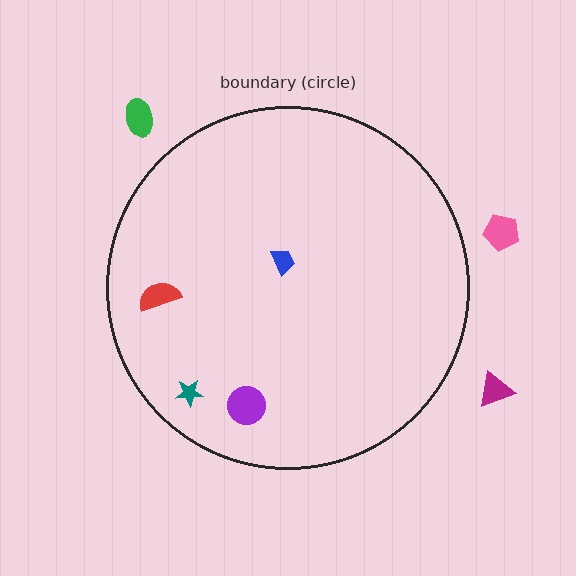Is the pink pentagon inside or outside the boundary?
Outside.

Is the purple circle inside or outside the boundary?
Inside.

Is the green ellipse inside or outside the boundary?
Outside.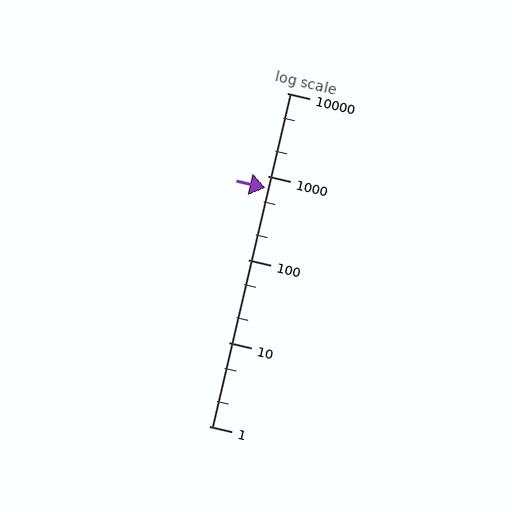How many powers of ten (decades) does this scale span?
The scale spans 4 decades, from 1 to 10000.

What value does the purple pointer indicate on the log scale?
The pointer indicates approximately 720.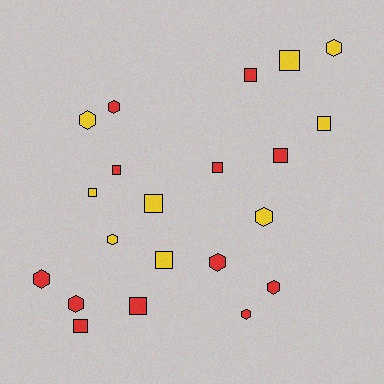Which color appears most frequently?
Red, with 12 objects.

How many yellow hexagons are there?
There are 4 yellow hexagons.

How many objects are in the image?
There are 21 objects.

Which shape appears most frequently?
Square, with 11 objects.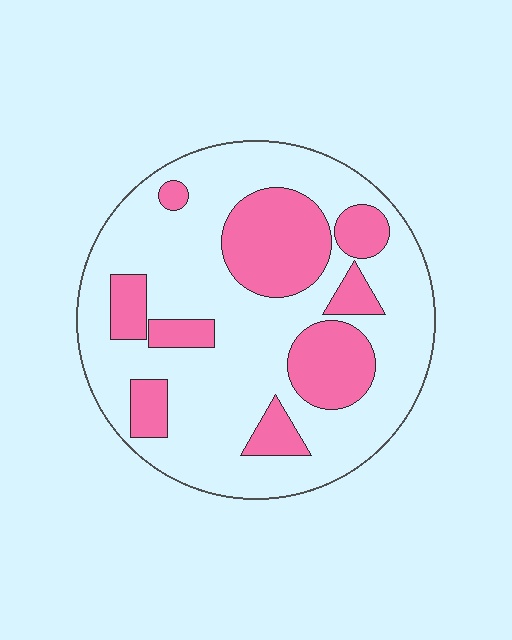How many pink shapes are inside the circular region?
9.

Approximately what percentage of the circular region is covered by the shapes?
Approximately 30%.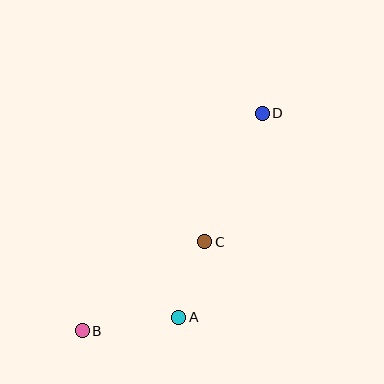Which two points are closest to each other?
Points A and C are closest to each other.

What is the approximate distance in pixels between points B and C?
The distance between B and C is approximately 151 pixels.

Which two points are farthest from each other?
Points B and D are farthest from each other.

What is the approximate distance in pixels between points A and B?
The distance between A and B is approximately 98 pixels.